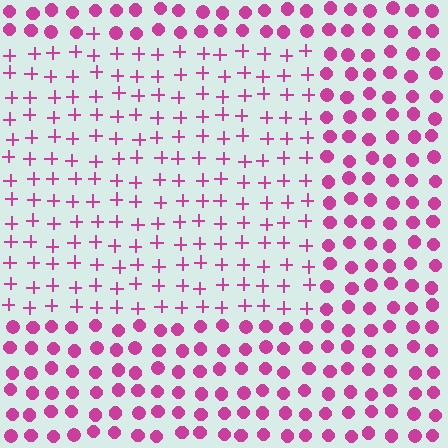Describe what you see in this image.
The image is filled with small magenta elements arranged in a uniform grid. A rectangle-shaped region contains plus signs, while the surrounding area contains circles. The boundary is defined purely by the change in element shape.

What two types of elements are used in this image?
The image uses plus signs inside the rectangle region and circles outside it.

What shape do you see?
I see a rectangle.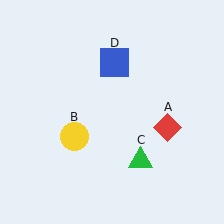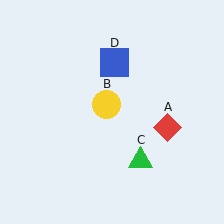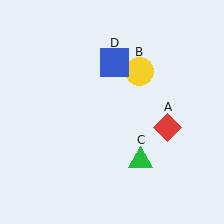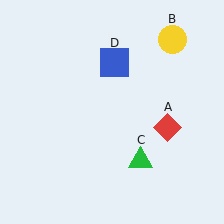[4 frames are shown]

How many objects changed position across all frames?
1 object changed position: yellow circle (object B).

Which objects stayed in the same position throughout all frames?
Red diamond (object A) and green triangle (object C) and blue square (object D) remained stationary.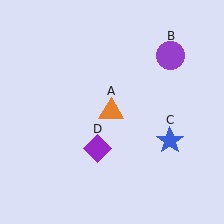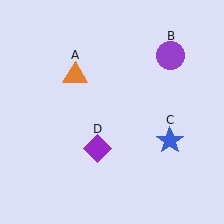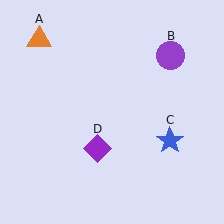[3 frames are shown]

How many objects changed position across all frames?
1 object changed position: orange triangle (object A).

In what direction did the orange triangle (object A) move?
The orange triangle (object A) moved up and to the left.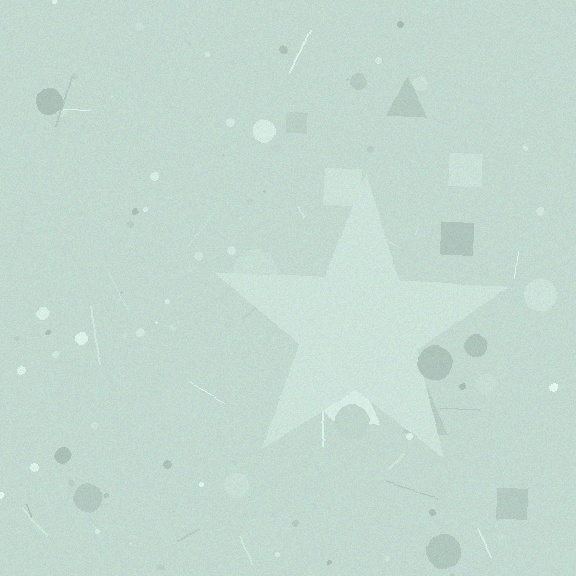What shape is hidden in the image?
A star is hidden in the image.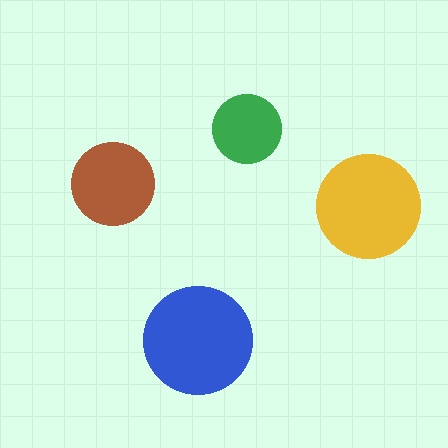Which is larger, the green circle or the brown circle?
The brown one.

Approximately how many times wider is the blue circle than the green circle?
About 1.5 times wider.